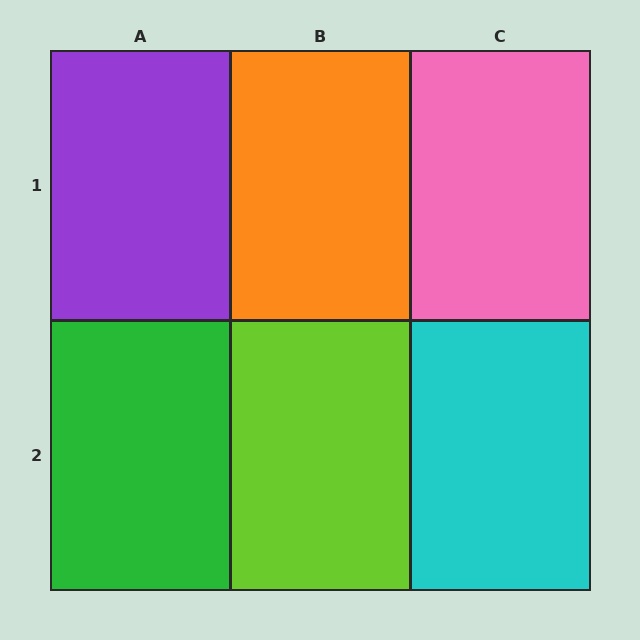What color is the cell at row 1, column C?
Pink.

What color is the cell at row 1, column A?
Purple.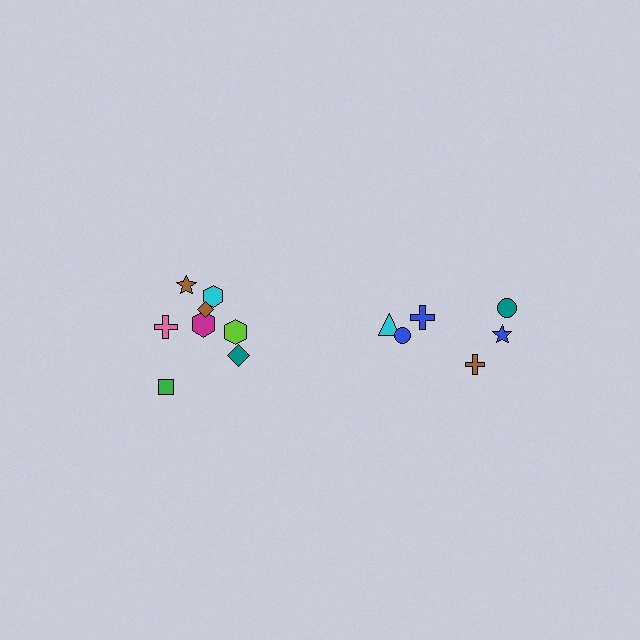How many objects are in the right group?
There are 6 objects.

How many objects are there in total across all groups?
There are 14 objects.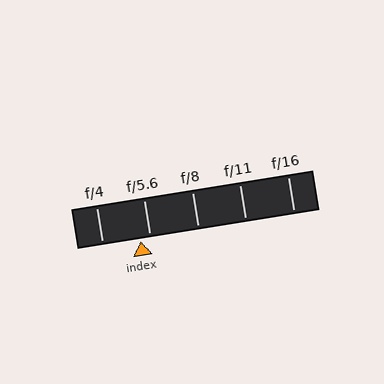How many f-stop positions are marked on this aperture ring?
There are 5 f-stop positions marked.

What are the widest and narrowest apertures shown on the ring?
The widest aperture shown is f/4 and the narrowest is f/16.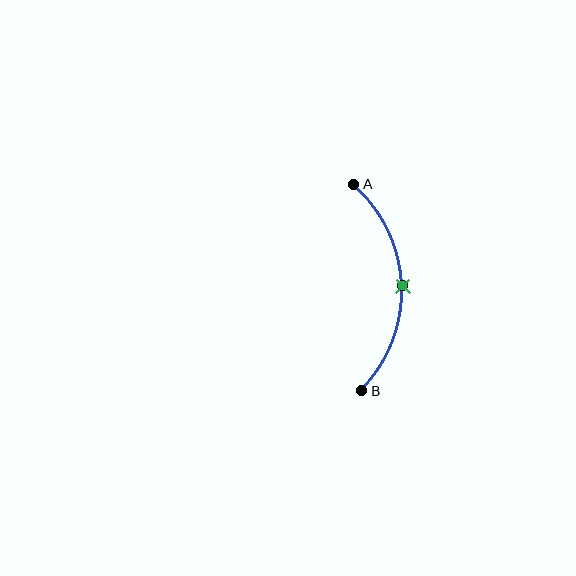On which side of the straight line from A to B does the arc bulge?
The arc bulges to the right of the straight line connecting A and B.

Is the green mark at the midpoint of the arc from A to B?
Yes. The green mark lies on the arc at equal arc-length from both A and B — it is the arc midpoint.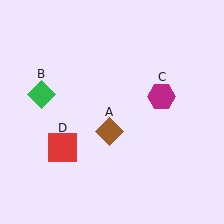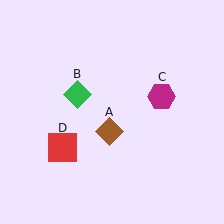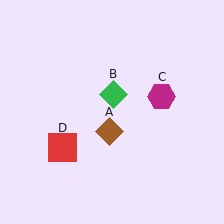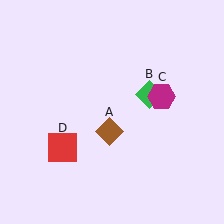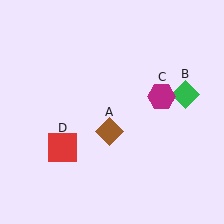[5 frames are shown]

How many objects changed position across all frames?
1 object changed position: green diamond (object B).